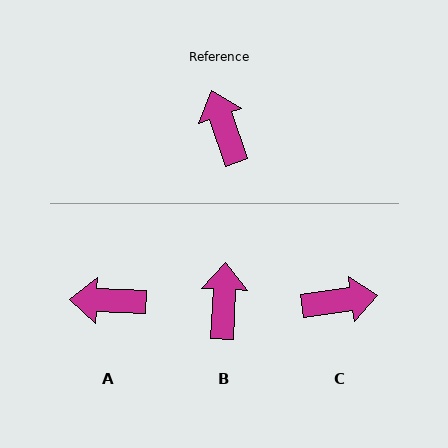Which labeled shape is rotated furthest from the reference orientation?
C, about 101 degrees away.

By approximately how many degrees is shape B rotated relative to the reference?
Approximately 22 degrees clockwise.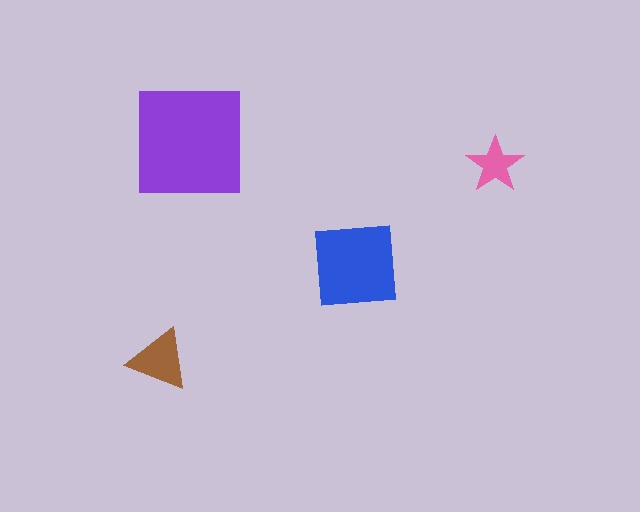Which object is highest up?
The purple square is topmost.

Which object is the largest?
The purple square.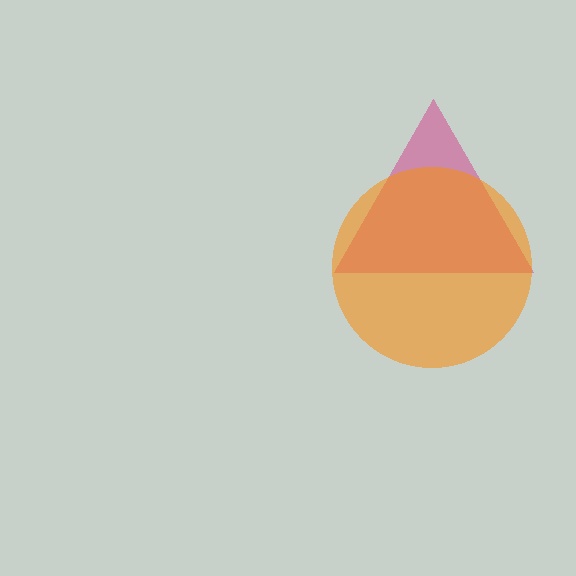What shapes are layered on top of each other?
The layered shapes are: a magenta triangle, an orange circle.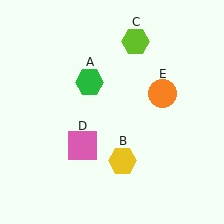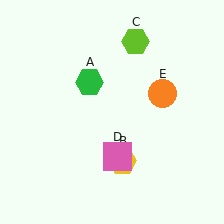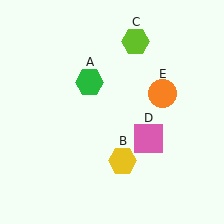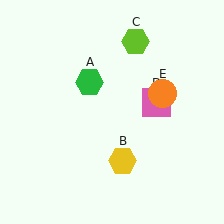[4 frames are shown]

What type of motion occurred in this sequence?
The pink square (object D) rotated counterclockwise around the center of the scene.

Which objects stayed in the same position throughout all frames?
Green hexagon (object A) and yellow hexagon (object B) and lime hexagon (object C) and orange circle (object E) remained stationary.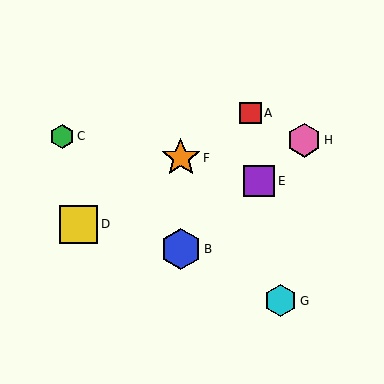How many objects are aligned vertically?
2 objects (B, F) are aligned vertically.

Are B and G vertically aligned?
No, B is at x≈181 and G is at x≈280.